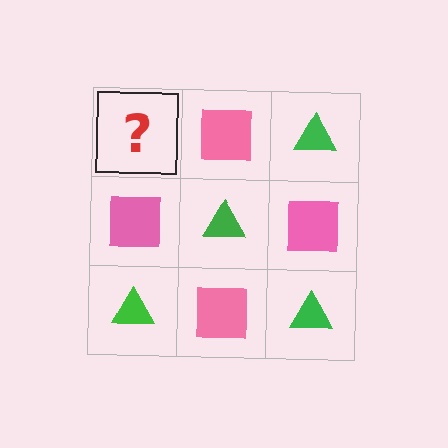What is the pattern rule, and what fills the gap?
The rule is that it alternates green triangle and pink square in a checkerboard pattern. The gap should be filled with a green triangle.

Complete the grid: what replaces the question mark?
The question mark should be replaced with a green triangle.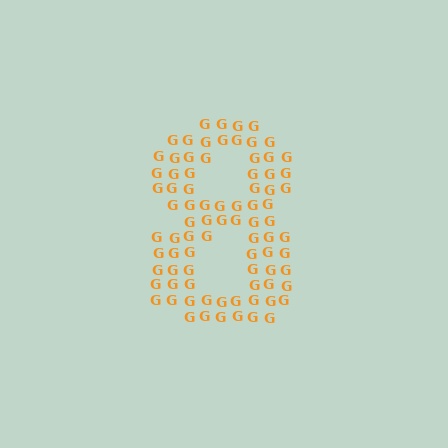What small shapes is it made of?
It is made of small letter G's.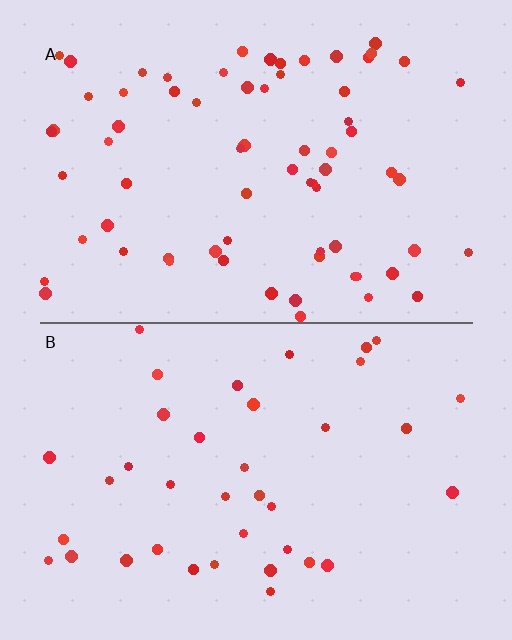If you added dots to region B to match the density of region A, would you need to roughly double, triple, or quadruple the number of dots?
Approximately double.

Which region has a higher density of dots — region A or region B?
A (the top).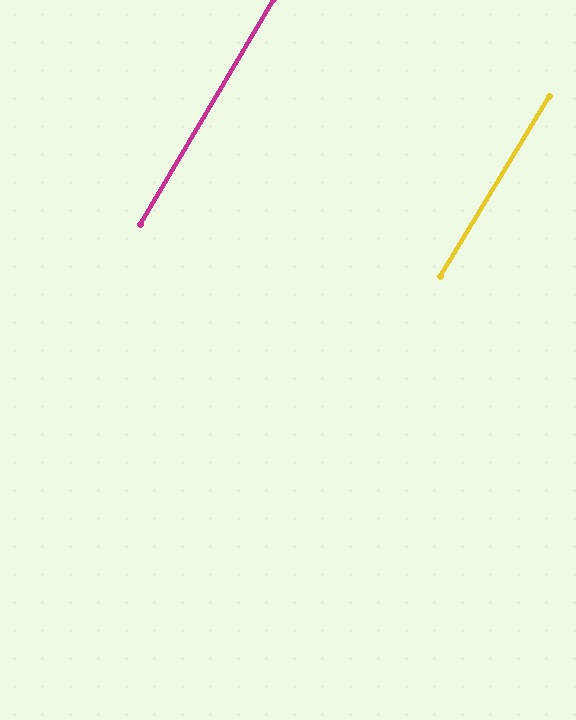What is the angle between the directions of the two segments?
Approximately 0 degrees.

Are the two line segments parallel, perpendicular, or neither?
Parallel — their directions differ by only 0.5°.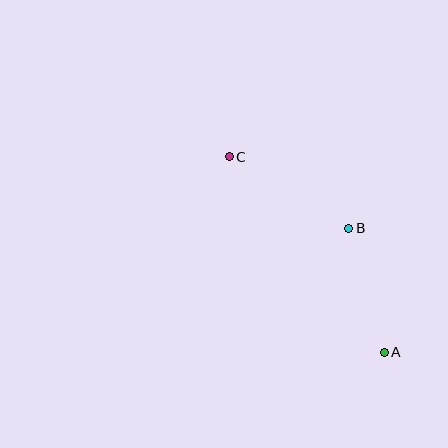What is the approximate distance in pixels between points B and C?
The distance between B and C is approximately 139 pixels.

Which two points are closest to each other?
Points A and B are closest to each other.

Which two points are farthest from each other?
Points A and C are farthest from each other.